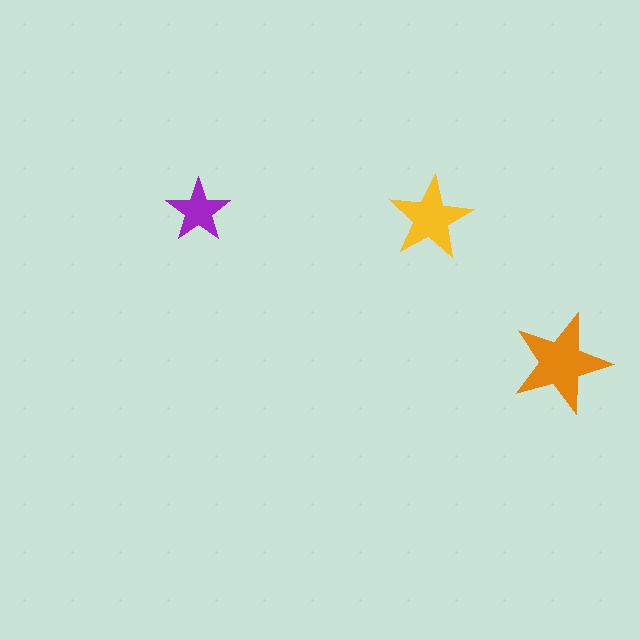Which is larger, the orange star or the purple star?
The orange one.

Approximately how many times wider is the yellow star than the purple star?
About 1.5 times wider.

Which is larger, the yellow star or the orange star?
The orange one.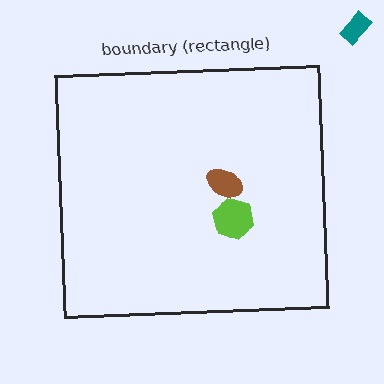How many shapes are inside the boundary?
2 inside, 1 outside.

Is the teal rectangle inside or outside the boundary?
Outside.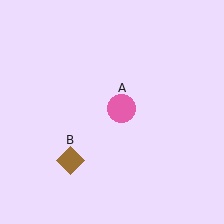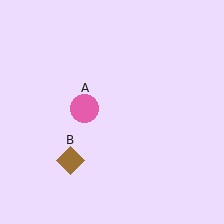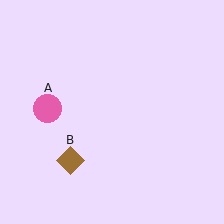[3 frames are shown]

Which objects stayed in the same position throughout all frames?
Brown diamond (object B) remained stationary.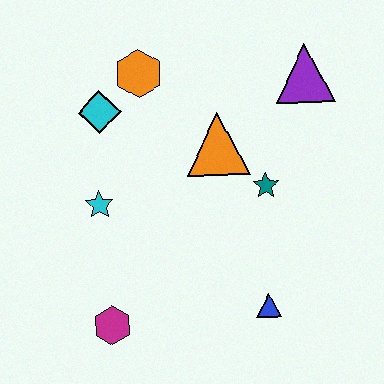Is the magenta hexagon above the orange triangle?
No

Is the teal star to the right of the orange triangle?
Yes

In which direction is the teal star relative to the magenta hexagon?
The teal star is to the right of the magenta hexagon.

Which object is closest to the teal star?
The orange triangle is closest to the teal star.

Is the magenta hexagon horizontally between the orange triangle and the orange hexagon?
No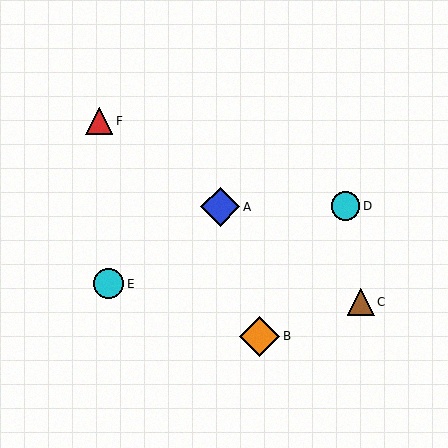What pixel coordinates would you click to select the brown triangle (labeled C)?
Click at (361, 302) to select the brown triangle C.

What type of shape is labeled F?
Shape F is a red triangle.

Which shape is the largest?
The orange diamond (labeled B) is the largest.